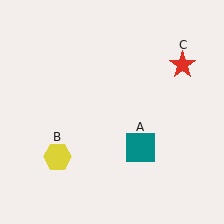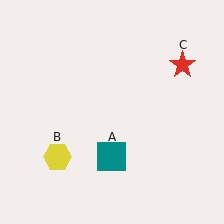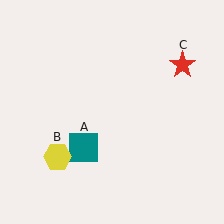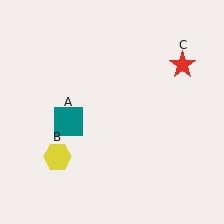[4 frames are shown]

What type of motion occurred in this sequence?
The teal square (object A) rotated clockwise around the center of the scene.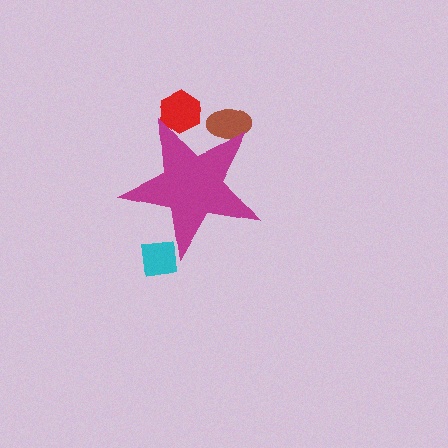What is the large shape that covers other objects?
A magenta star.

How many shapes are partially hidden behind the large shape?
3 shapes are partially hidden.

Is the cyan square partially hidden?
Yes, the cyan square is partially hidden behind the magenta star.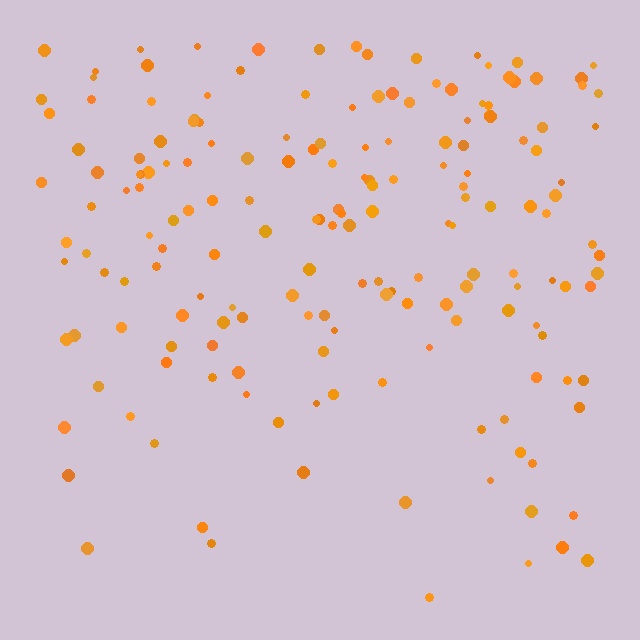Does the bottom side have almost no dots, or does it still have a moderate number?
Still a moderate number, just noticeably fewer than the top.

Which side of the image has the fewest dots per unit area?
The bottom.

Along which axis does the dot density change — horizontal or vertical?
Vertical.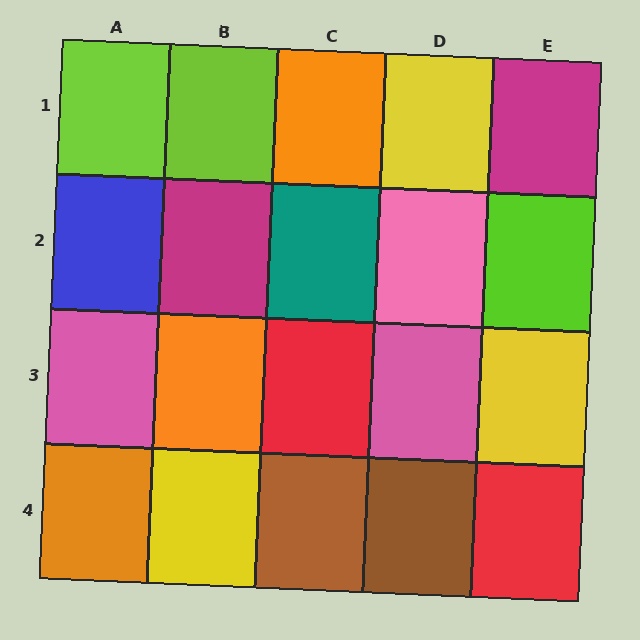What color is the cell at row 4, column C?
Brown.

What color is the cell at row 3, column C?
Red.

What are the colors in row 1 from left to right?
Lime, lime, orange, yellow, magenta.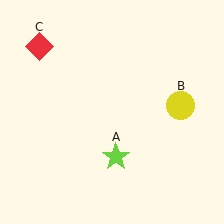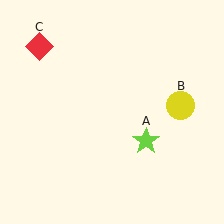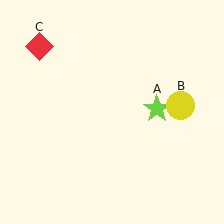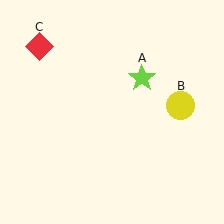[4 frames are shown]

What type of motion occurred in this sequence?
The lime star (object A) rotated counterclockwise around the center of the scene.